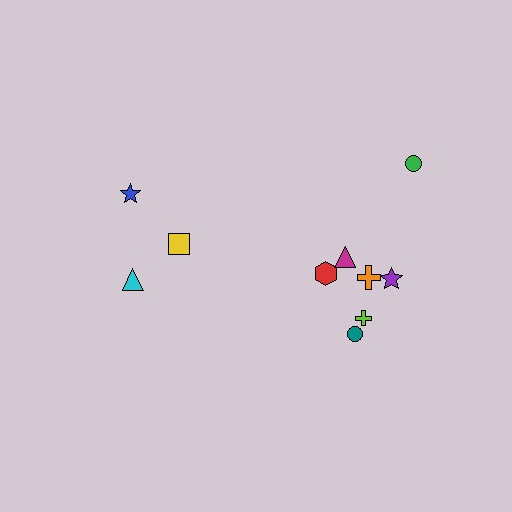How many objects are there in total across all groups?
There are 10 objects.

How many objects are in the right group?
There are 7 objects.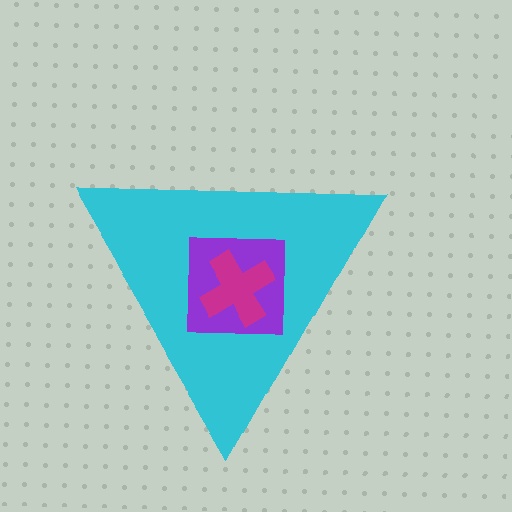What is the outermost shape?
The cyan triangle.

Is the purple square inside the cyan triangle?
Yes.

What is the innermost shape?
The magenta cross.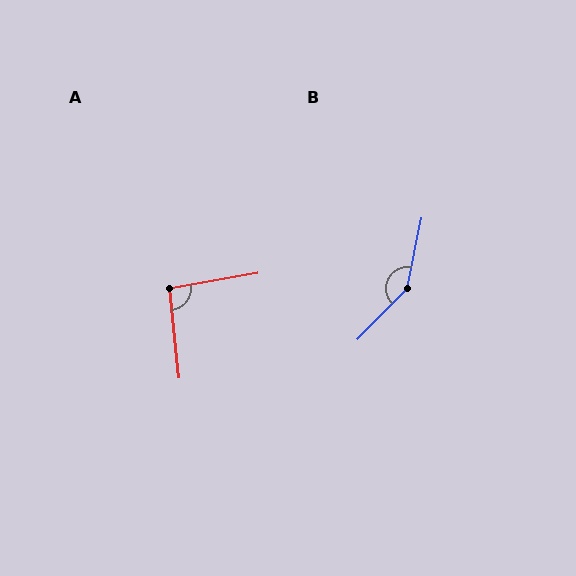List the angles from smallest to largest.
A (94°), B (147°).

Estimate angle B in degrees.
Approximately 147 degrees.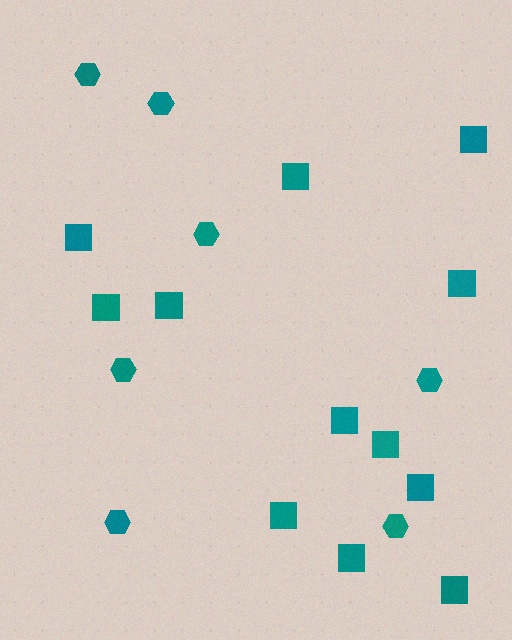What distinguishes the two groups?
There are 2 groups: one group of squares (12) and one group of hexagons (7).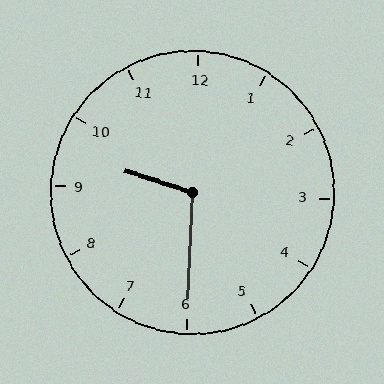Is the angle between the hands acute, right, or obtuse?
It is obtuse.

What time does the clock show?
9:30.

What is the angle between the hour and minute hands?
Approximately 105 degrees.